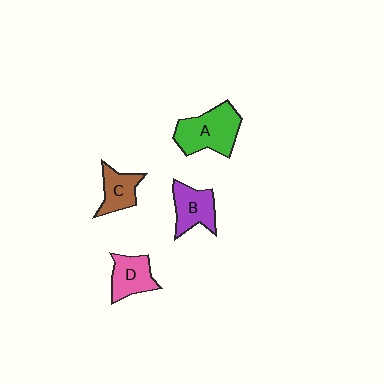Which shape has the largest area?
Shape A (green).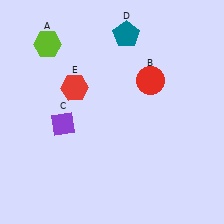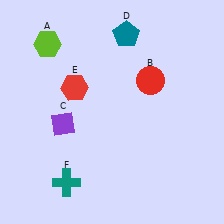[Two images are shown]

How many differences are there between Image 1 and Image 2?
There is 1 difference between the two images.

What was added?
A teal cross (F) was added in Image 2.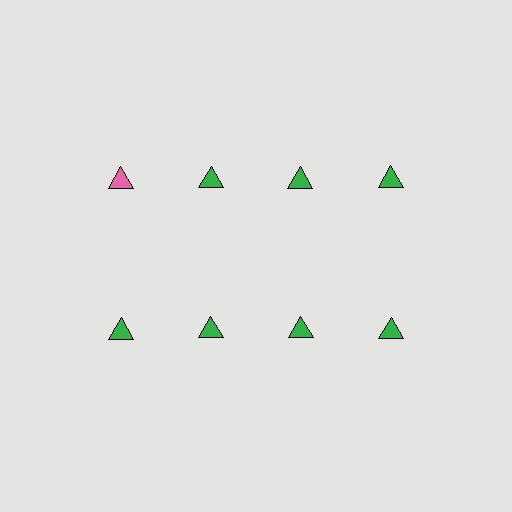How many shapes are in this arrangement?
There are 8 shapes arranged in a grid pattern.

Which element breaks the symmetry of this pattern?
The pink triangle in the top row, leftmost column breaks the symmetry. All other shapes are green triangles.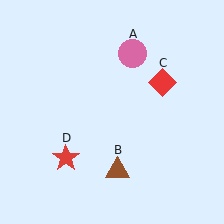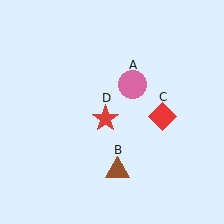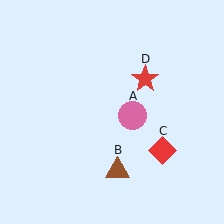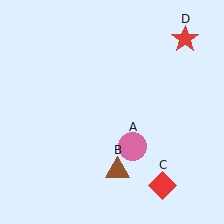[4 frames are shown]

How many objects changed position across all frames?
3 objects changed position: pink circle (object A), red diamond (object C), red star (object D).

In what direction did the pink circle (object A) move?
The pink circle (object A) moved down.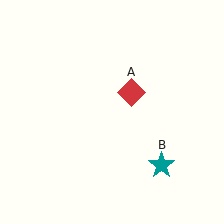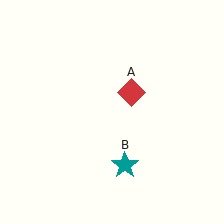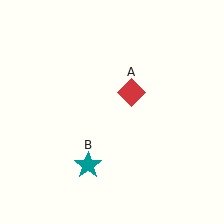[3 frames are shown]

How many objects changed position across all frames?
1 object changed position: teal star (object B).